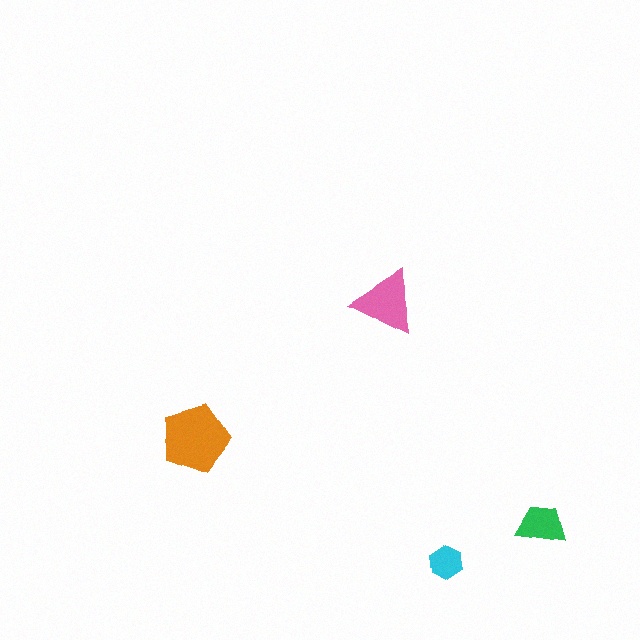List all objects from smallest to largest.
The cyan hexagon, the green trapezoid, the pink triangle, the orange pentagon.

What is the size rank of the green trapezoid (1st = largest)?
3rd.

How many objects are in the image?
There are 4 objects in the image.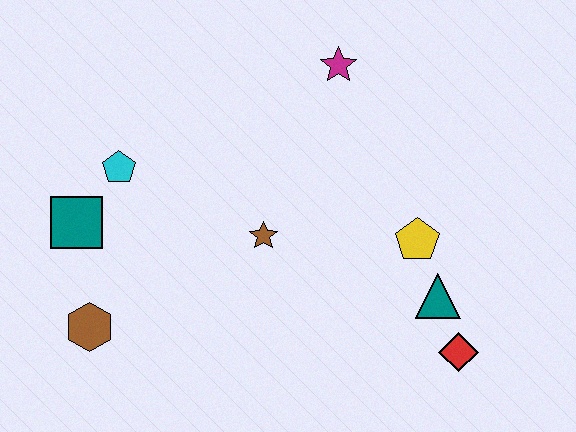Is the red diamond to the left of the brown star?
No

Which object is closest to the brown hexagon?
The teal square is closest to the brown hexagon.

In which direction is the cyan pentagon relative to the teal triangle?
The cyan pentagon is to the left of the teal triangle.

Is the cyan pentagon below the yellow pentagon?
No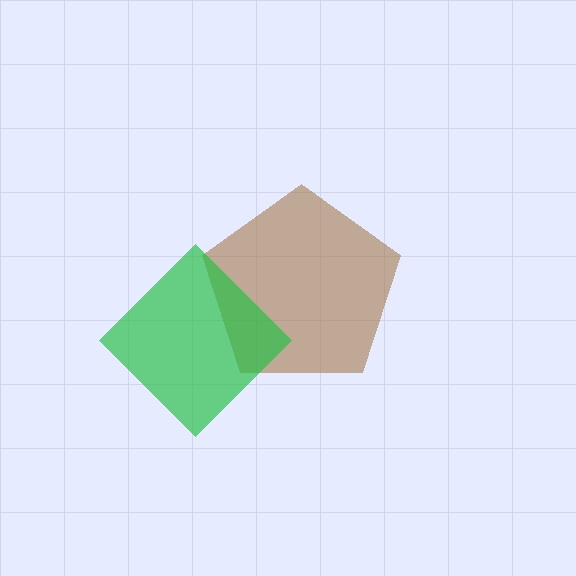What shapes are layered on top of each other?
The layered shapes are: a brown pentagon, a green diamond.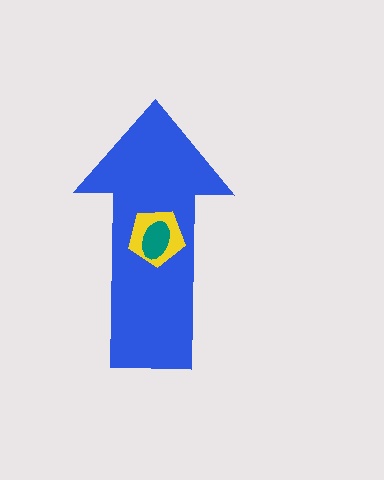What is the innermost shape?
The teal ellipse.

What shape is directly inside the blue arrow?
The yellow pentagon.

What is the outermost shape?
The blue arrow.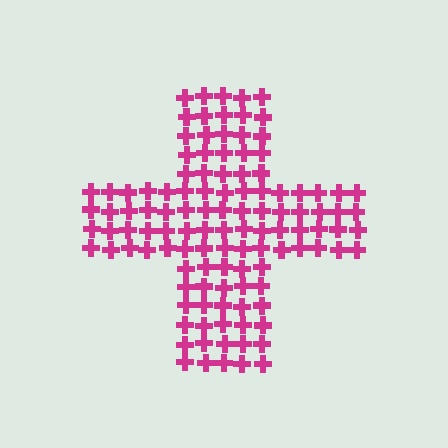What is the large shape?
The large shape is a cross.